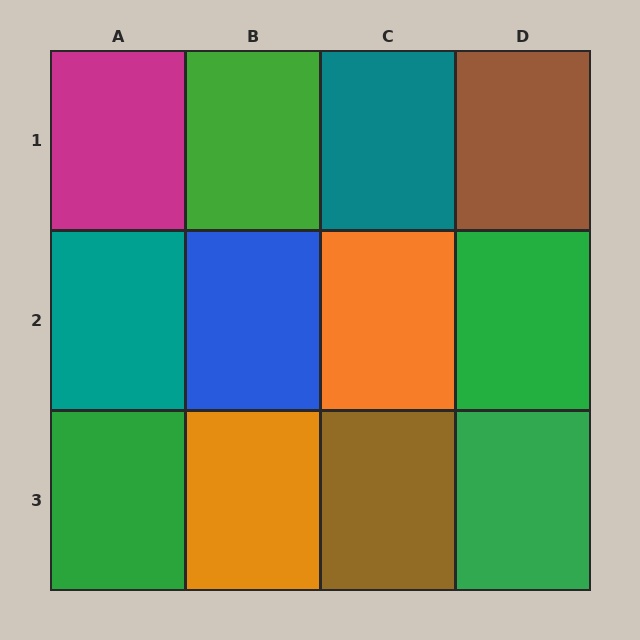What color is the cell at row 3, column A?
Green.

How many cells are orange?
2 cells are orange.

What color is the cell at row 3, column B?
Orange.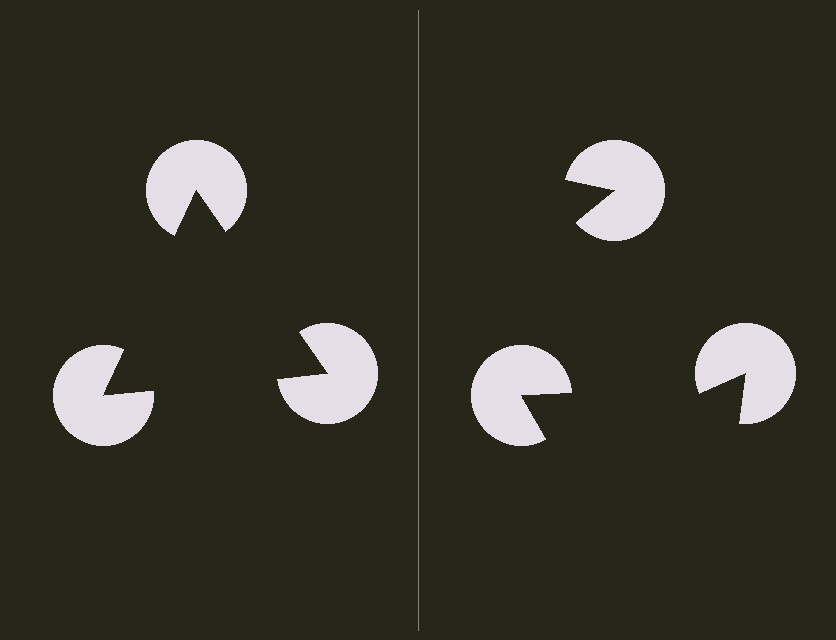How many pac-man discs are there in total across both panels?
6 — 3 on each side.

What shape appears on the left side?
An illusory triangle.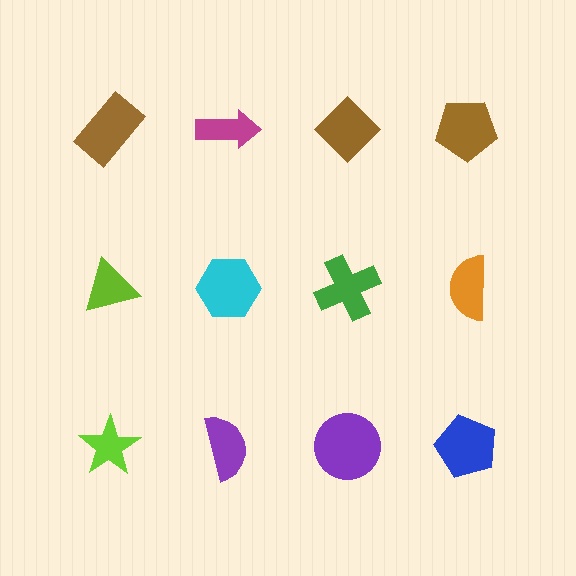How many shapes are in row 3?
4 shapes.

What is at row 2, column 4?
An orange semicircle.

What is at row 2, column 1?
A lime triangle.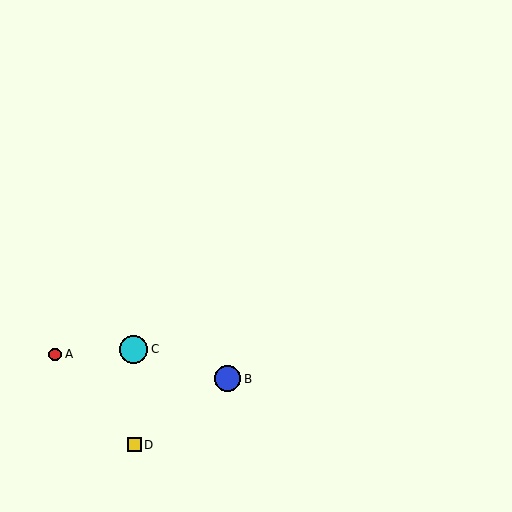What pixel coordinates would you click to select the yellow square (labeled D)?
Click at (134, 445) to select the yellow square D.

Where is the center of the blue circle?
The center of the blue circle is at (228, 379).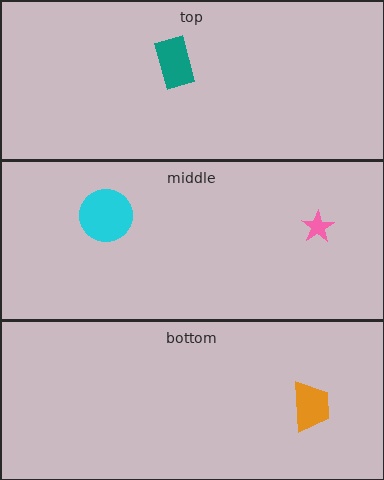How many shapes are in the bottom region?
1.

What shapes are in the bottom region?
The orange trapezoid.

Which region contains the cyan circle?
The middle region.